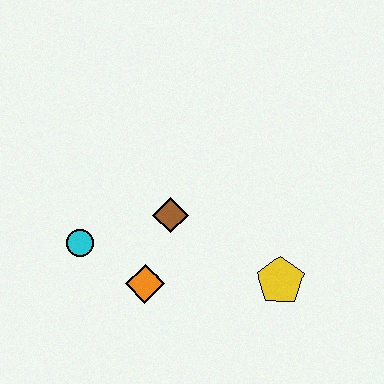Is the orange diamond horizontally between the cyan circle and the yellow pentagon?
Yes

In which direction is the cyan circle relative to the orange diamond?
The cyan circle is to the left of the orange diamond.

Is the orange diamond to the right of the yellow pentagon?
No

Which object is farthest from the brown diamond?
The yellow pentagon is farthest from the brown diamond.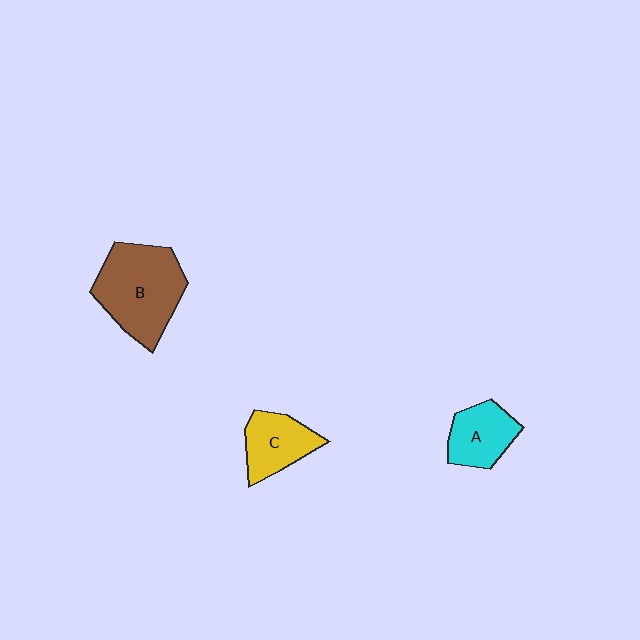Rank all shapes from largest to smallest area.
From largest to smallest: B (brown), C (yellow), A (cyan).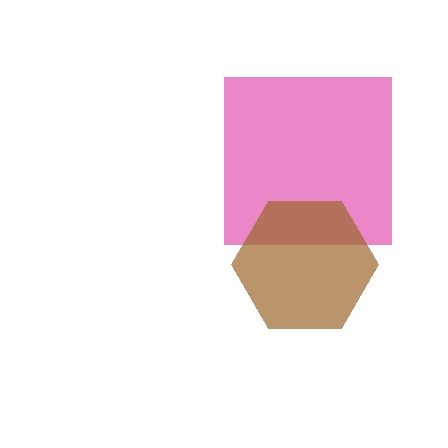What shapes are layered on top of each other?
The layered shapes are: a pink square, a brown hexagon.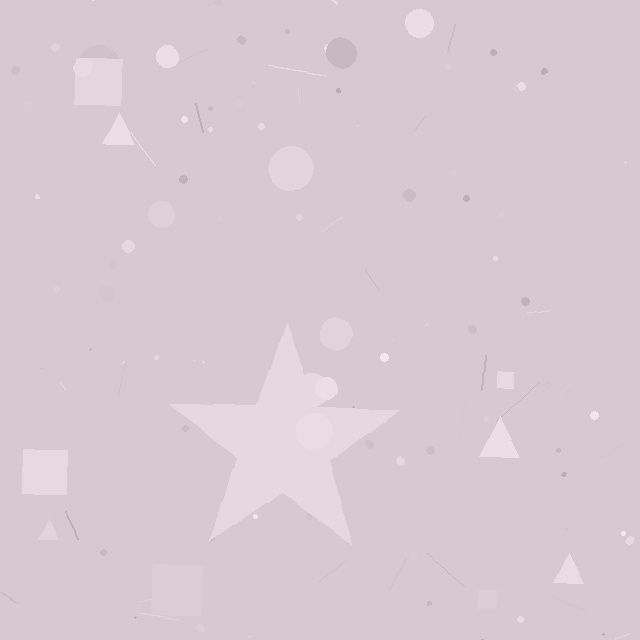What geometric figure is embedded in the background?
A star is embedded in the background.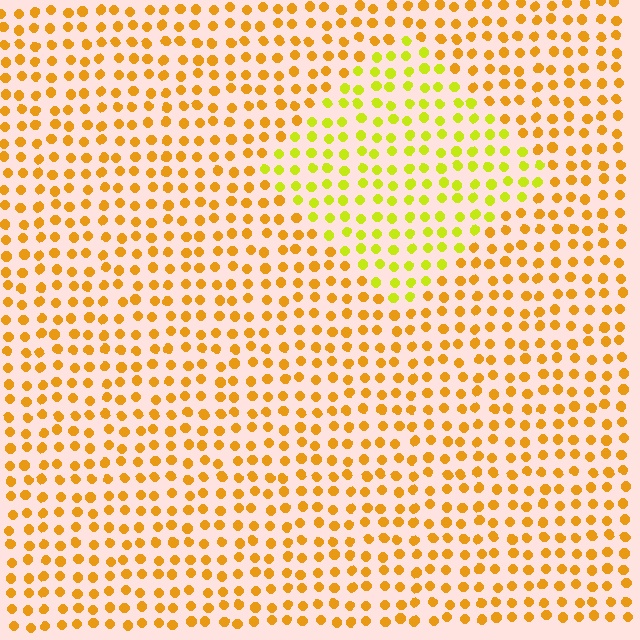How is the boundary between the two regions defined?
The boundary is defined purely by a slight shift in hue (about 33 degrees). Spacing, size, and orientation are identical on both sides.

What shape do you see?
I see a diamond.